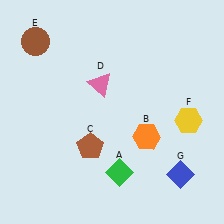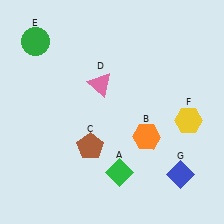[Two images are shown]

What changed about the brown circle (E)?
In Image 1, E is brown. In Image 2, it changed to green.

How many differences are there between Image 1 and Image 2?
There is 1 difference between the two images.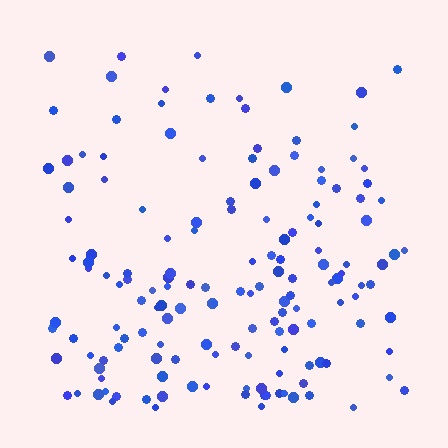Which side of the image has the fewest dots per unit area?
The top.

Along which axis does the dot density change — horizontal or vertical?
Vertical.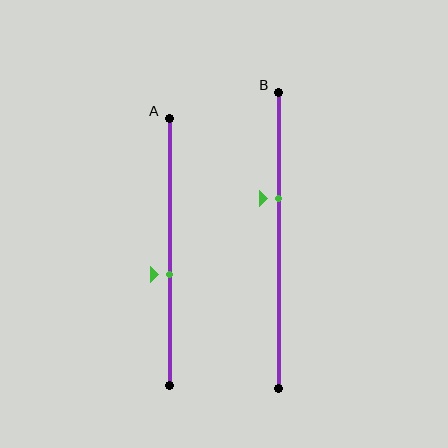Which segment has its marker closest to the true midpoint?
Segment A has its marker closest to the true midpoint.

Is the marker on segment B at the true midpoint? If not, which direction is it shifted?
No, the marker on segment B is shifted upward by about 14% of the segment length.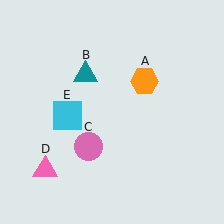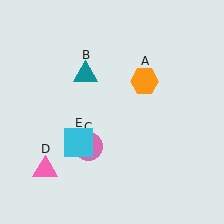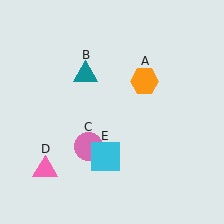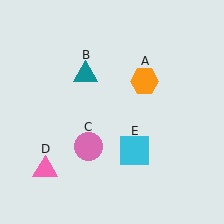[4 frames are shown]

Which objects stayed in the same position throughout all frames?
Orange hexagon (object A) and teal triangle (object B) and pink circle (object C) and pink triangle (object D) remained stationary.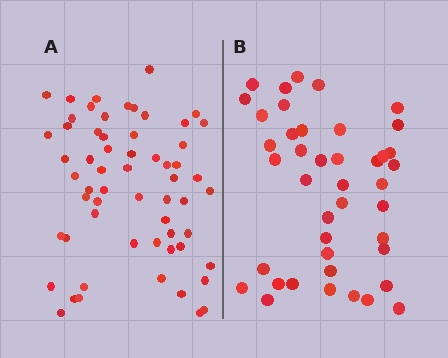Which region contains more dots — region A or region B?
Region A (the left region) has more dots.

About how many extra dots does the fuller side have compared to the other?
Region A has approximately 20 more dots than region B.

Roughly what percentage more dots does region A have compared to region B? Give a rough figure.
About 45% more.